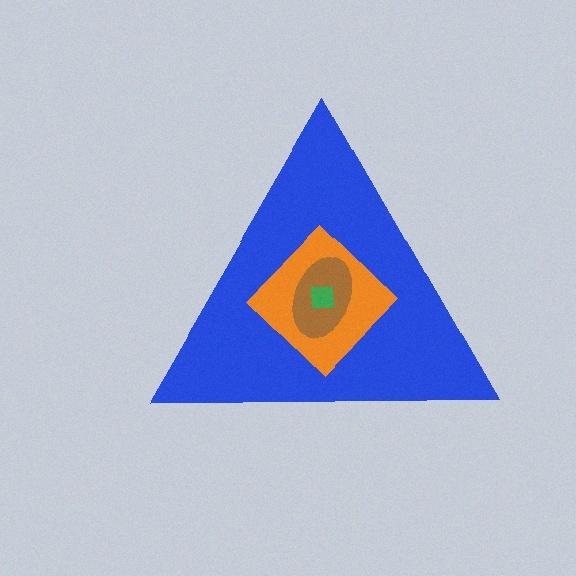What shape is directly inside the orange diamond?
The brown ellipse.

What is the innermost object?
The green square.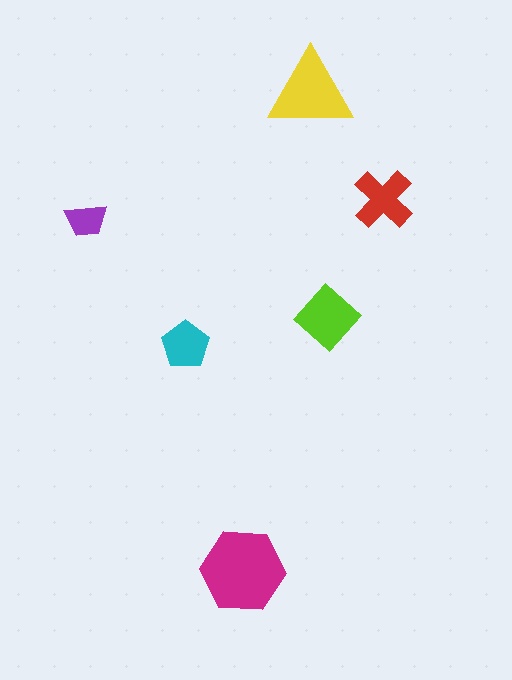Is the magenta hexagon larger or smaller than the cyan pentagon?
Larger.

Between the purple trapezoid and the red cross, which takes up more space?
The red cross.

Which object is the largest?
The magenta hexagon.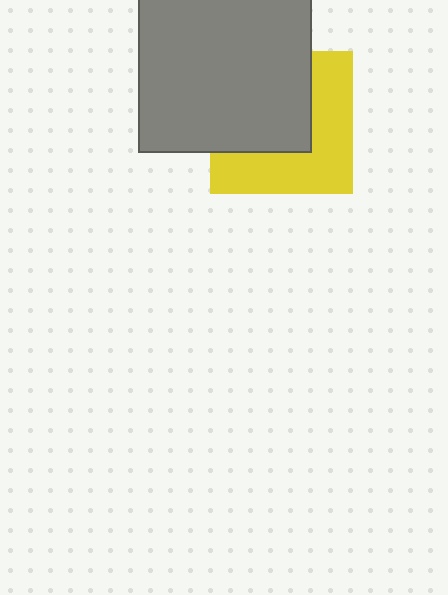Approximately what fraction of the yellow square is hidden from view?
Roughly 51% of the yellow square is hidden behind the gray rectangle.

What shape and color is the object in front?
The object in front is a gray rectangle.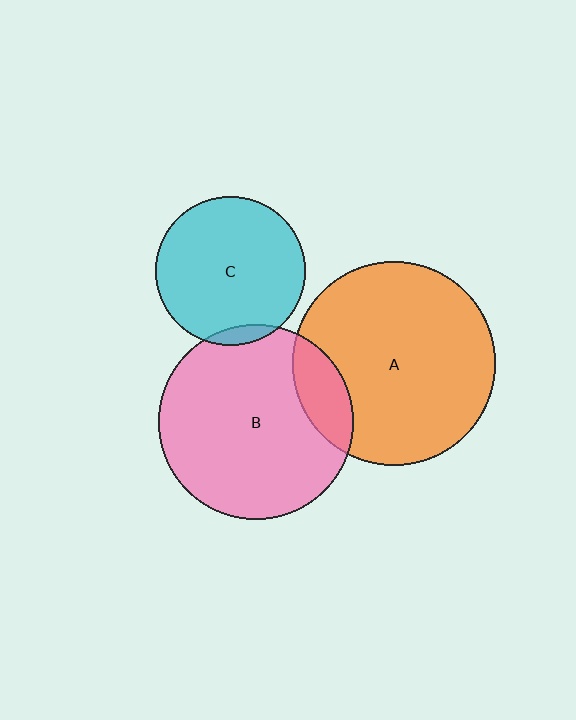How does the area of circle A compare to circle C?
Approximately 1.8 times.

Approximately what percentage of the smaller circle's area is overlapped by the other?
Approximately 15%.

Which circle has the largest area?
Circle A (orange).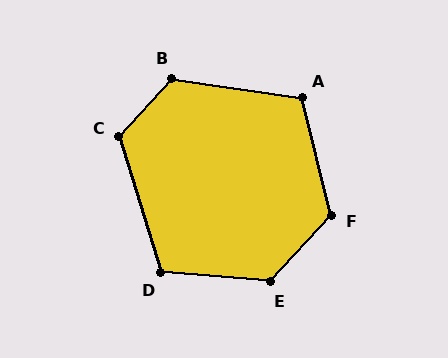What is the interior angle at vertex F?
Approximately 124 degrees (obtuse).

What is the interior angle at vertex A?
Approximately 112 degrees (obtuse).